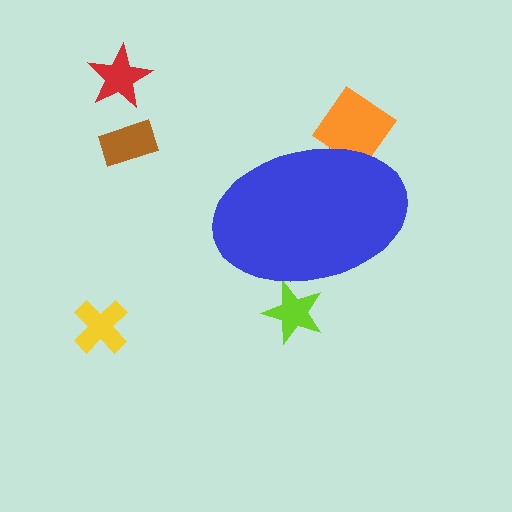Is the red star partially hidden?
No, the red star is fully visible.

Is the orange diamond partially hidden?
Yes, the orange diamond is partially hidden behind the blue ellipse.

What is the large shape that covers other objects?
A blue ellipse.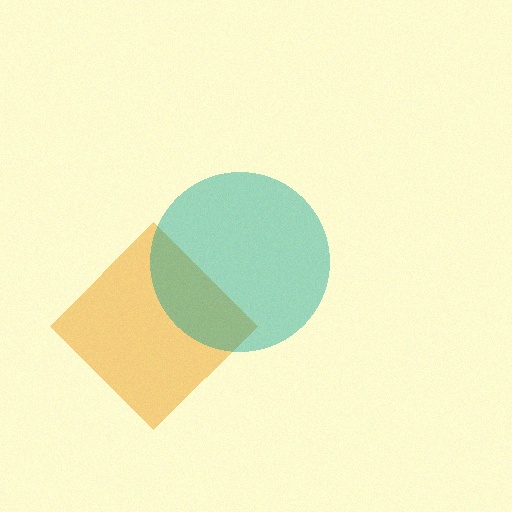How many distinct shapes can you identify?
There are 2 distinct shapes: an orange diamond, a teal circle.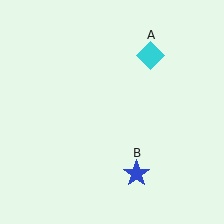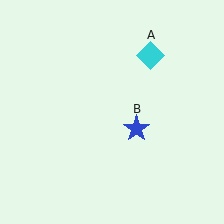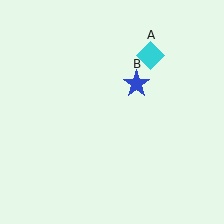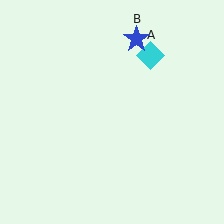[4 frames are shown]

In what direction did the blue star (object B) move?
The blue star (object B) moved up.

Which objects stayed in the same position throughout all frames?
Cyan diamond (object A) remained stationary.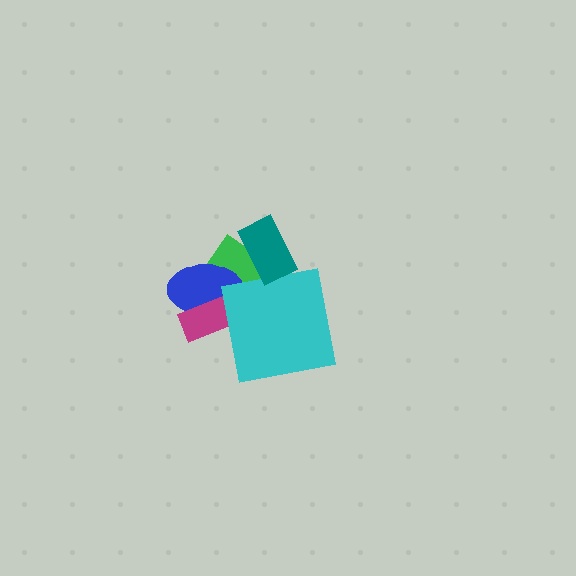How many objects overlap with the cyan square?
1 object overlaps with the cyan square.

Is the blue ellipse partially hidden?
Yes, it is partially covered by another shape.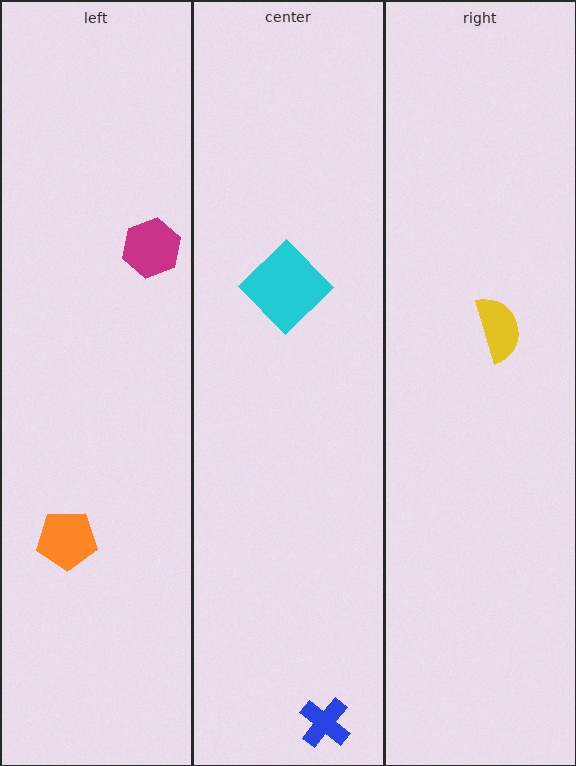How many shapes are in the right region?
1.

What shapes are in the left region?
The magenta hexagon, the orange pentagon.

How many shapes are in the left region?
2.